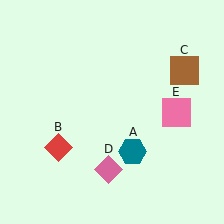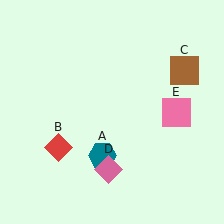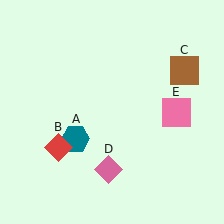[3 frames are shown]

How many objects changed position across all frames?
1 object changed position: teal hexagon (object A).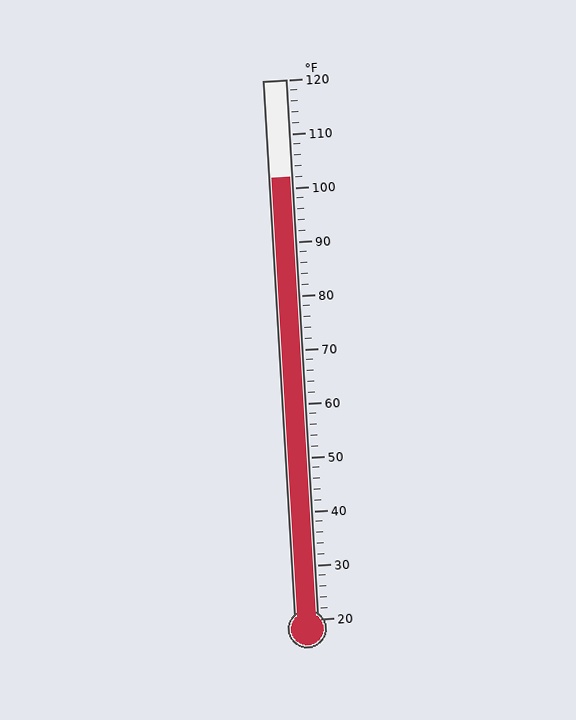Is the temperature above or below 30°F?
The temperature is above 30°F.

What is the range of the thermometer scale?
The thermometer scale ranges from 20°F to 120°F.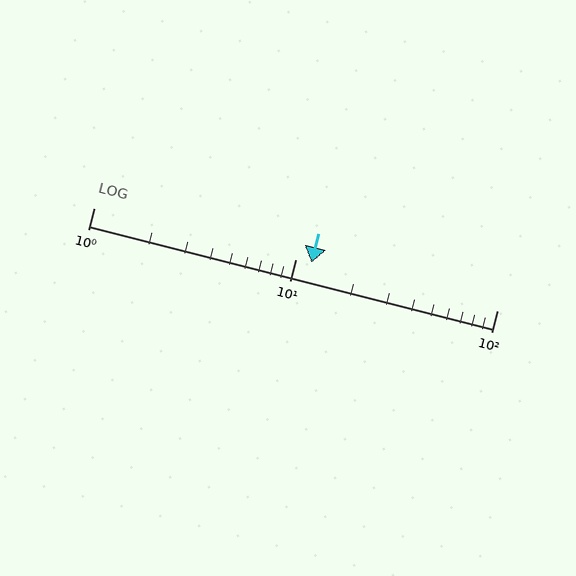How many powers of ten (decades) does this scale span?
The scale spans 2 decades, from 1 to 100.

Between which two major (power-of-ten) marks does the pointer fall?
The pointer is between 10 and 100.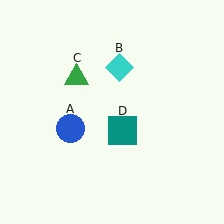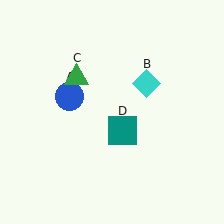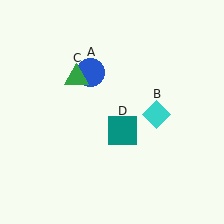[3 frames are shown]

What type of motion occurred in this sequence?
The blue circle (object A), cyan diamond (object B) rotated clockwise around the center of the scene.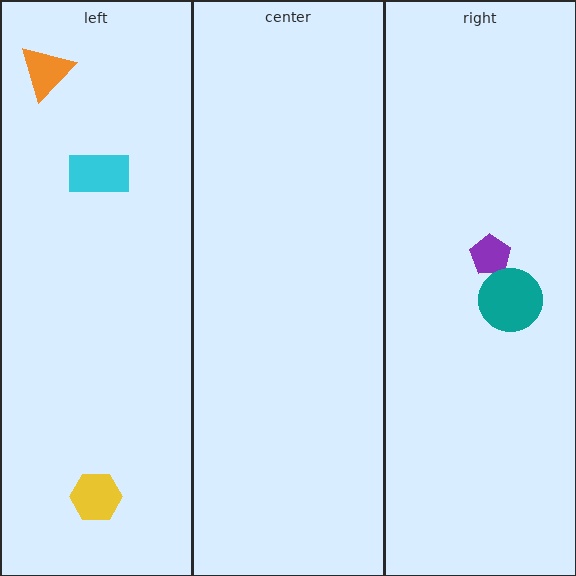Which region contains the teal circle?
The right region.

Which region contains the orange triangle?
The left region.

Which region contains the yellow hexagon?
The left region.